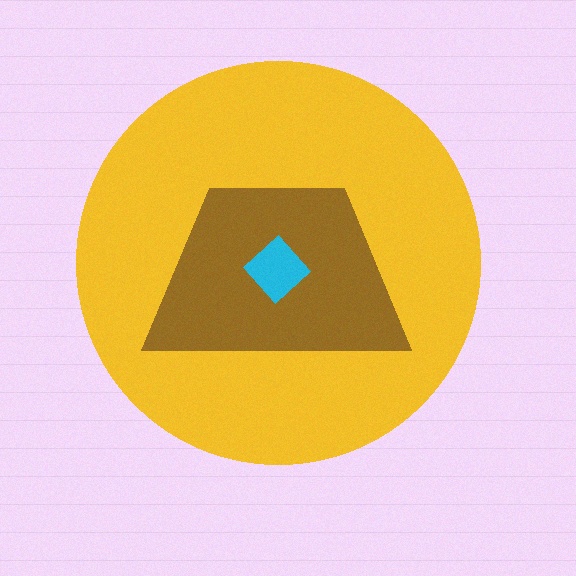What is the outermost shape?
The yellow circle.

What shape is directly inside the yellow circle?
The brown trapezoid.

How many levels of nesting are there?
3.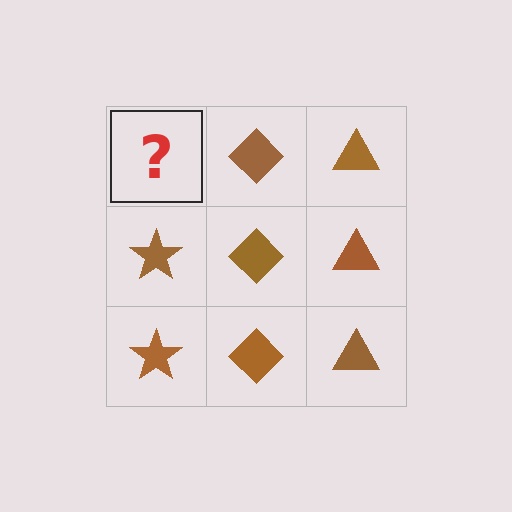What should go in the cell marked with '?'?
The missing cell should contain a brown star.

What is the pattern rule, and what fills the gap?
The rule is that each column has a consistent shape. The gap should be filled with a brown star.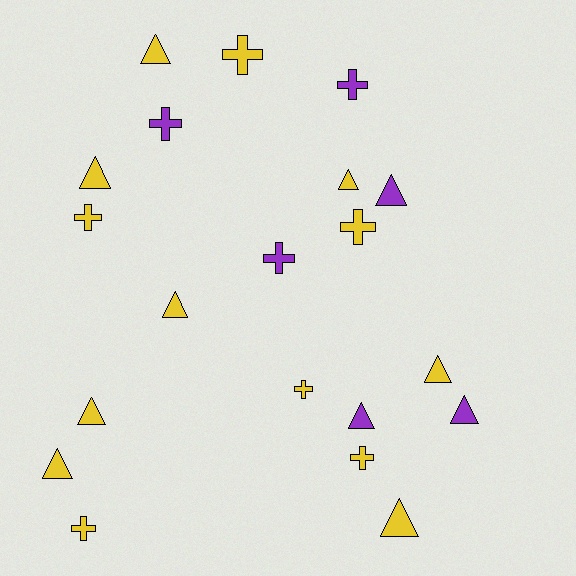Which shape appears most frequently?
Triangle, with 11 objects.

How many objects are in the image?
There are 20 objects.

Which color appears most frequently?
Yellow, with 14 objects.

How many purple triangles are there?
There are 3 purple triangles.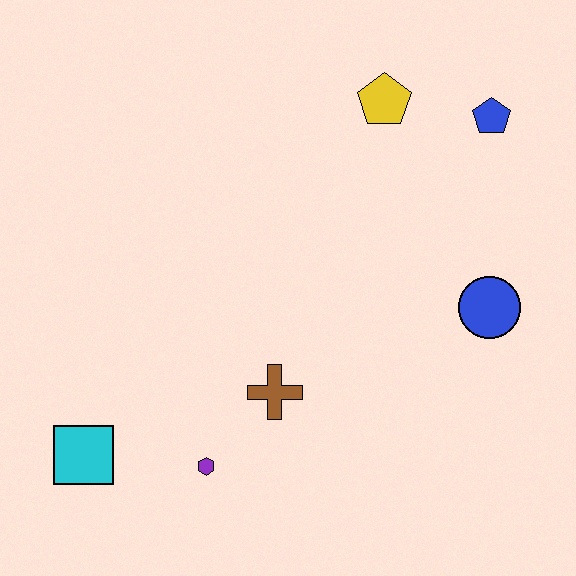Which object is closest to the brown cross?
The purple hexagon is closest to the brown cross.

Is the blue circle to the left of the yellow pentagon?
No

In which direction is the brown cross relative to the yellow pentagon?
The brown cross is below the yellow pentagon.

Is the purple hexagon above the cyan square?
No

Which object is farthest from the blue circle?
The cyan square is farthest from the blue circle.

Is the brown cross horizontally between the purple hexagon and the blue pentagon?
Yes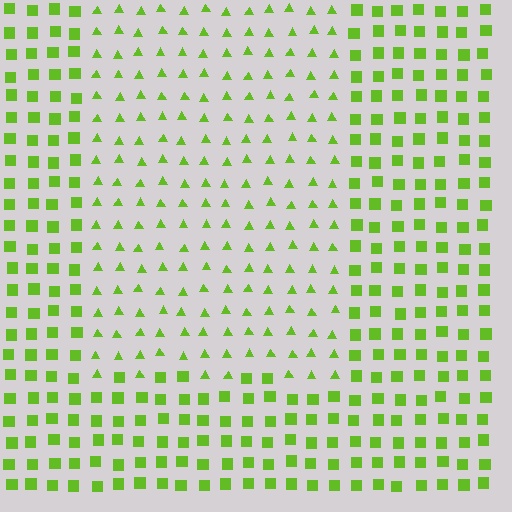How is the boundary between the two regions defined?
The boundary is defined by a change in element shape: triangles inside vs. squares outside. All elements share the same color and spacing.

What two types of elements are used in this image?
The image uses triangles inside the rectangle region and squares outside it.